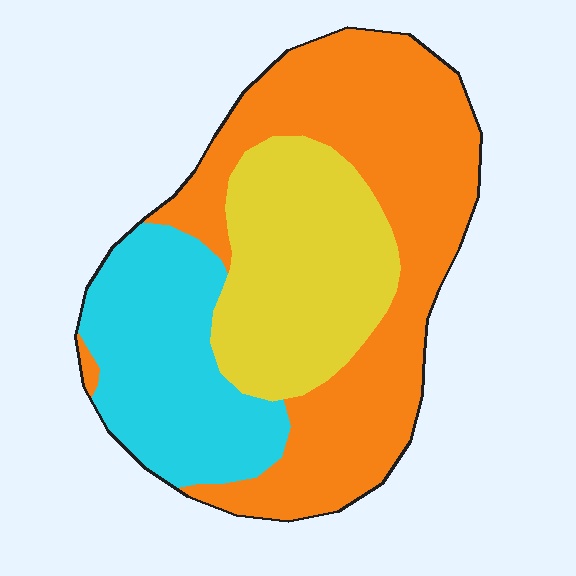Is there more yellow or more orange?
Orange.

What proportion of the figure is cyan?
Cyan covers around 25% of the figure.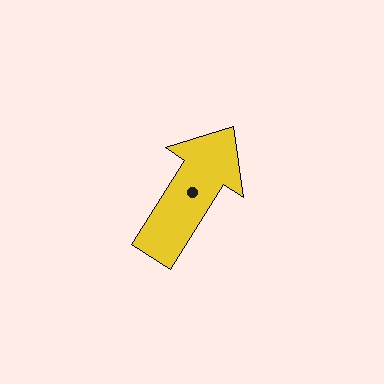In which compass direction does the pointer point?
Northeast.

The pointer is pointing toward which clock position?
Roughly 1 o'clock.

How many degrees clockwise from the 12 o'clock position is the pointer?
Approximately 32 degrees.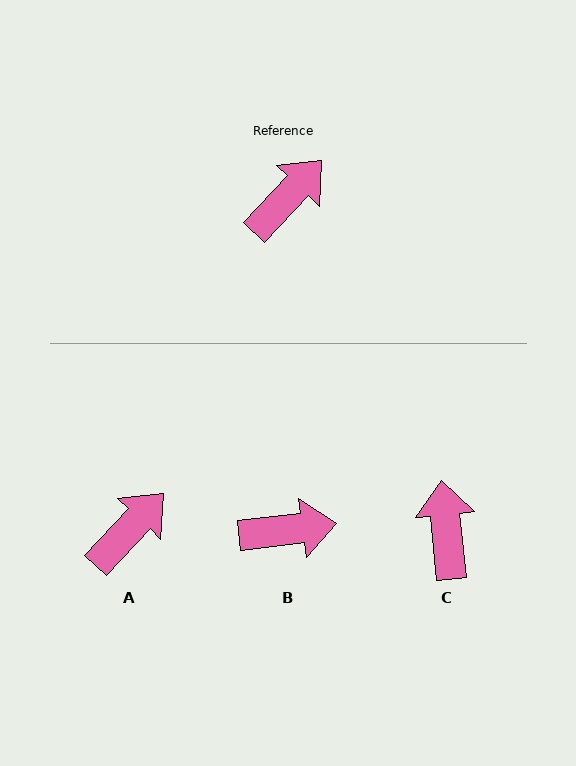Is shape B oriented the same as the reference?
No, it is off by about 40 degrees.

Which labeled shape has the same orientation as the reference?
A.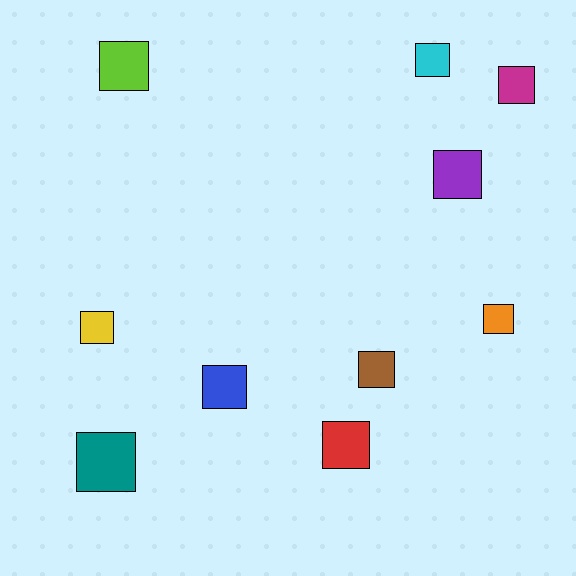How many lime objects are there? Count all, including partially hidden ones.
There is 1 lime object.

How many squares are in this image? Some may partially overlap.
There are 10 squares.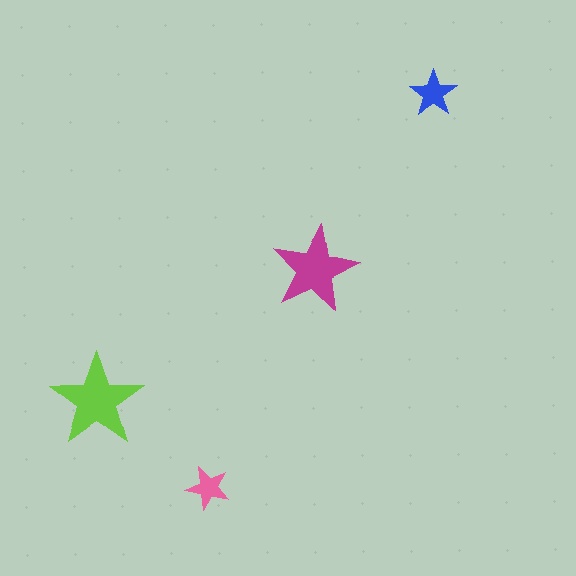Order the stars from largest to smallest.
the lime one, the magenta one, the blue one, the pink one.